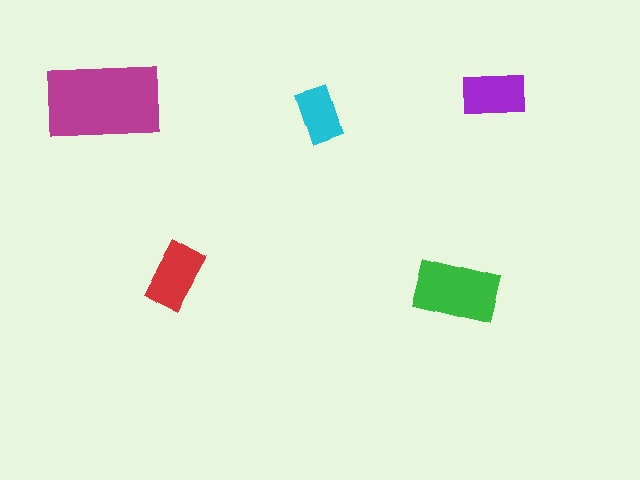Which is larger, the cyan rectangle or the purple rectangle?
The purple one.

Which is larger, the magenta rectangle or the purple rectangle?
The magenta one.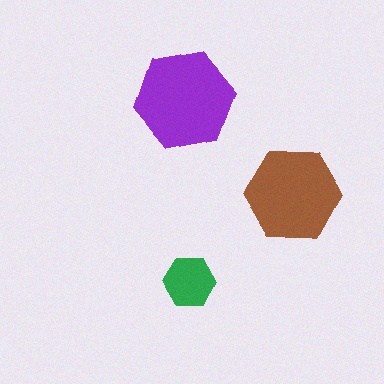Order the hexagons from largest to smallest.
the purple one, the brown one, the green one.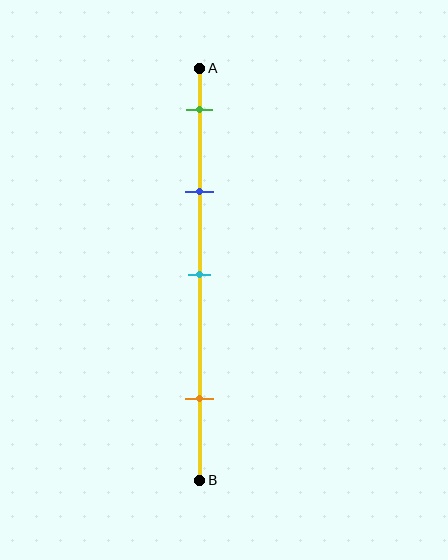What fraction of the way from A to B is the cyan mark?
The cyan mark is approximately 50% (0.5) of the way from A to B.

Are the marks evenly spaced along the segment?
No, the marks are not evenly spaced.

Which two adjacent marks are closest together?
The green and blue marks are the closest adjacent pair.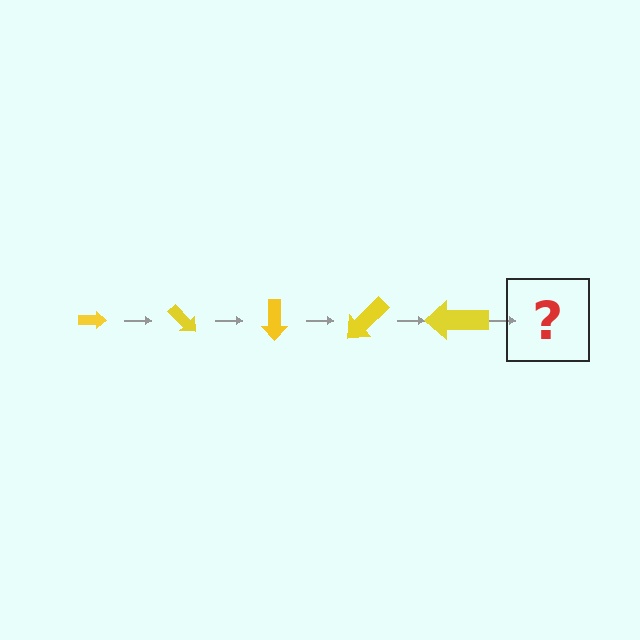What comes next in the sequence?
The next element should be an arrow, larger than the previous one and rotated 225 degrees from the start.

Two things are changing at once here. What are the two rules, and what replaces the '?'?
The two rules are that the arrow grows larger each step and it rotates 45 degrees each step. The '?' should be an arrow, larger than the previous one and rotated 225 degrees from the start.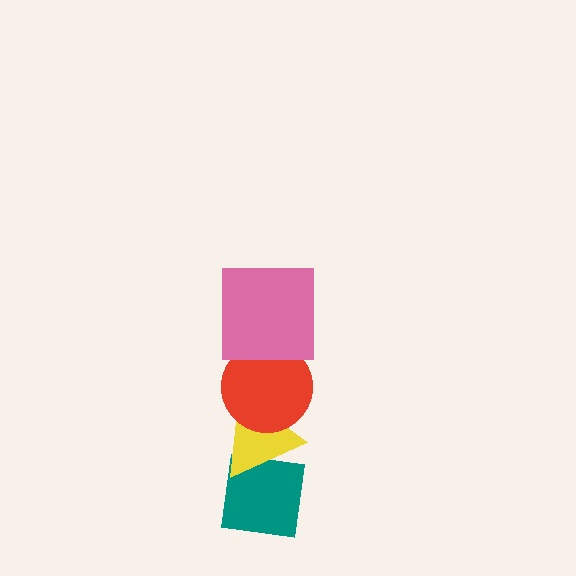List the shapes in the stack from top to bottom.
From top to bottom: the pink square, the red circle, the yellow triangle, the teal square.